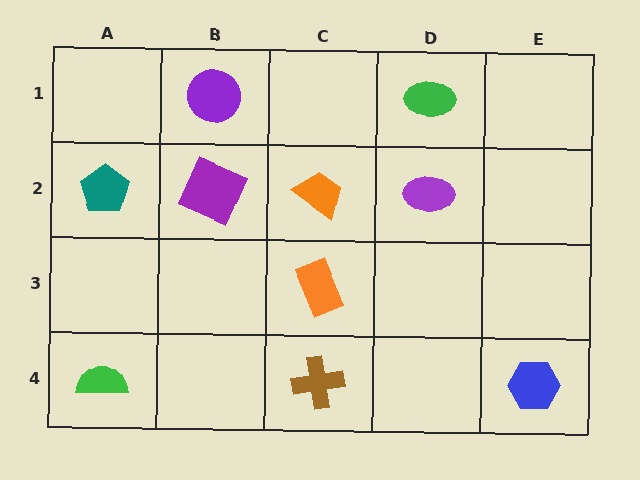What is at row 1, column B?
A purple circle.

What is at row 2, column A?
A teal pentagon.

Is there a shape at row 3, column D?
No, that cell is empty.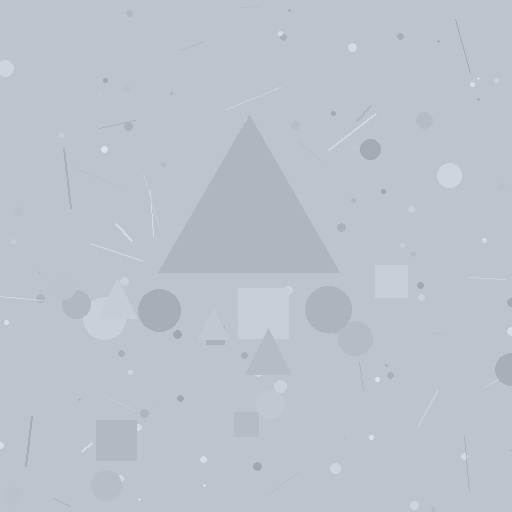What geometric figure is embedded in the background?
A triangle is embedded in the background.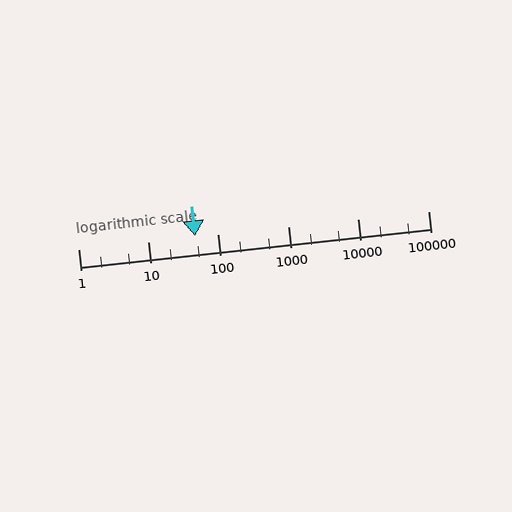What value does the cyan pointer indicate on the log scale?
The pointer indicates approximately 46.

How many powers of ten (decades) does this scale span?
The scale spans 5 decades, from 1 to 100000.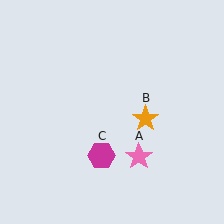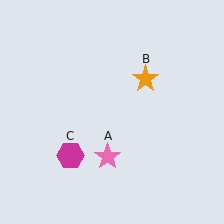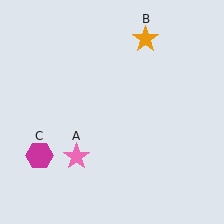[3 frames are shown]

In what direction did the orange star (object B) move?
The orange star (object B) moved up.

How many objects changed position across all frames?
3 objects changed position: pink star (object A), orange star (object B), magenta hexagon (object C).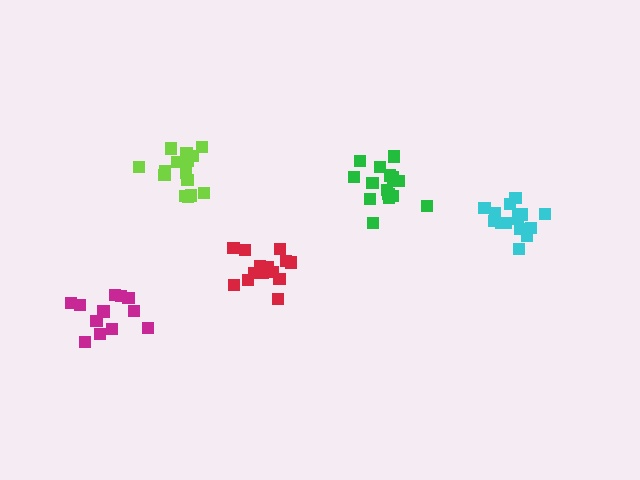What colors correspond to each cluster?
The clusters are colored: magenta, lime, cyan, red, green.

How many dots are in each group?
Group 1: 12 dots, Group 2: 16 dots, Group 3: 15 dots, Group 4: 14 dots, Group 5: 16 dots (73 total).